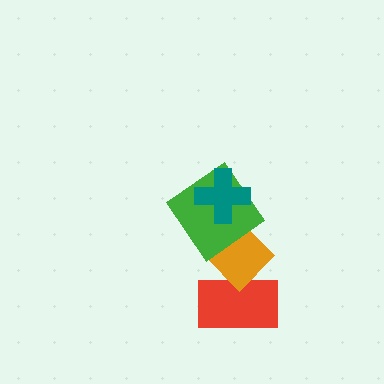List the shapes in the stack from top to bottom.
From top to bottom: the teal cross, the green diamond, the orange diamond, the red rectangle.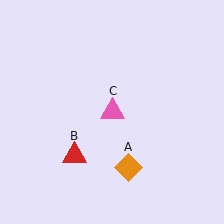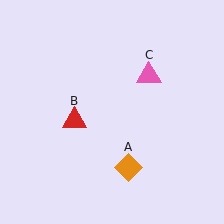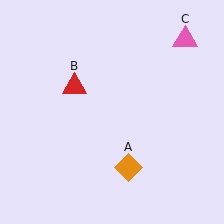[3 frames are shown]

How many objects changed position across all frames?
2 objects changed position: red triangle (object B), pink triangle (object C).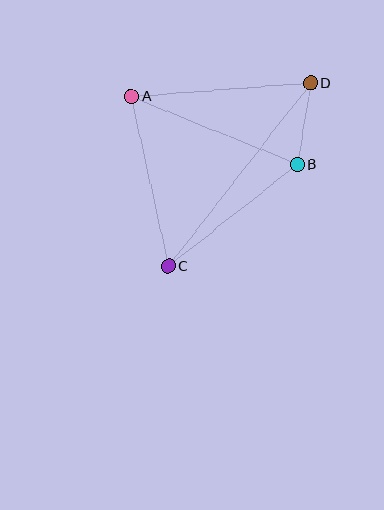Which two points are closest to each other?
Points B and D are closest to each other.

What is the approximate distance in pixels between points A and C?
The distance between A and C is approximately 174 pixels.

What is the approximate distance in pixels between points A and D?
The distance between A and D is approximately 180 pixels.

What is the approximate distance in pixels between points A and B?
The distance between A and B is approximately 180 pixels.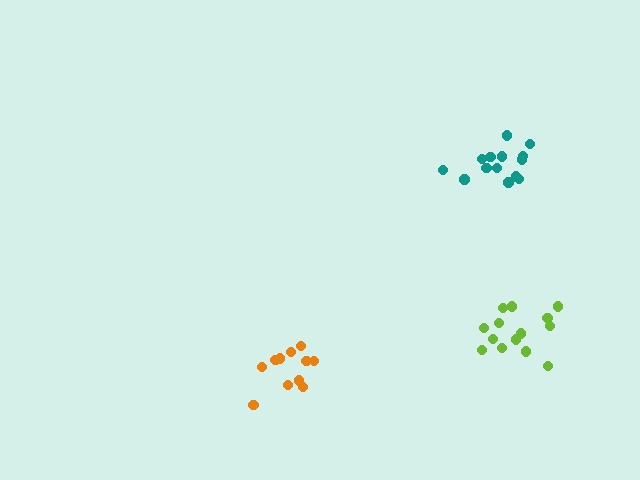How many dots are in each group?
Group 1: 14 dots, Group 2: 14 dots, Group 3: 11 dots (39 total).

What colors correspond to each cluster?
The clusters are colored: lime, teal, orange.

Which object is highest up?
The teal cluster is topmost.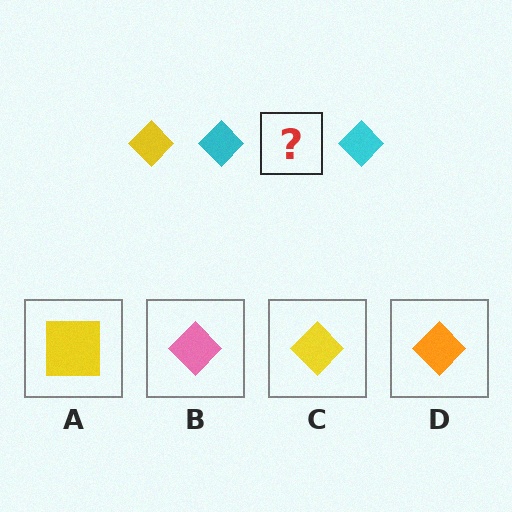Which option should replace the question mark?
Option C.